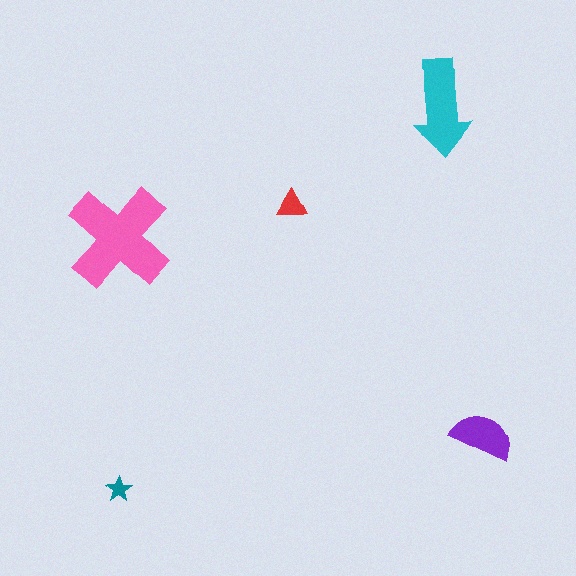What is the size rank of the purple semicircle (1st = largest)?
3rd.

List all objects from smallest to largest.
The teal star, the red triangle, the purple semicircle, the cyan arrow, the pink cross.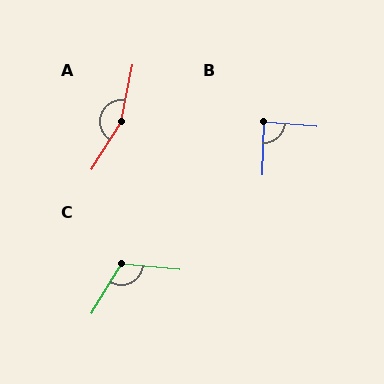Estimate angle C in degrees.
Approximately 116 degrees.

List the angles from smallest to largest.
B (87°), C (116°), A (159°).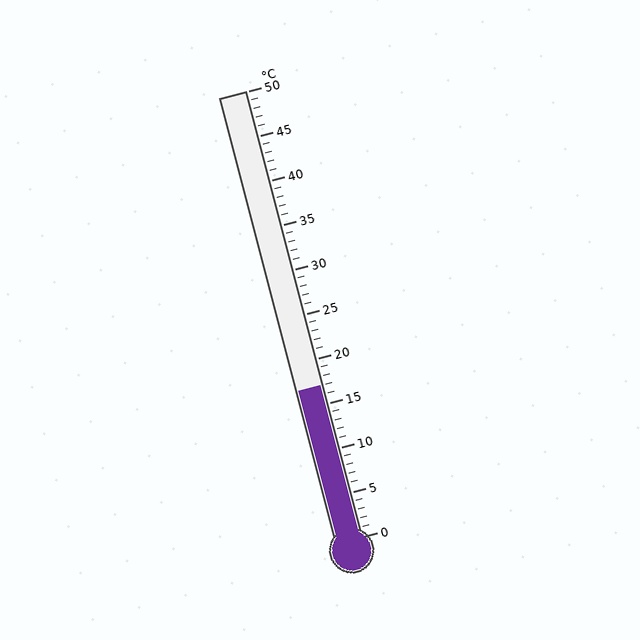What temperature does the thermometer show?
The thermometer shows approximately 17°C.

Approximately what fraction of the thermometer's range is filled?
The thermometer is filled to approximately 35% of its range.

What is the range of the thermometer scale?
The thermometer scale ranges from 0°C to 50°C.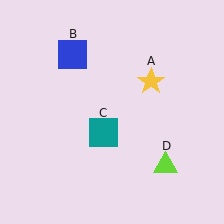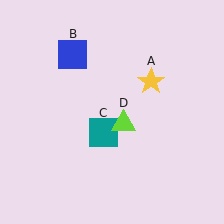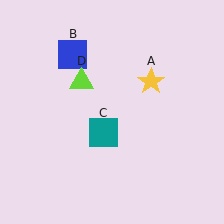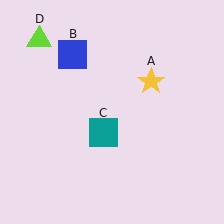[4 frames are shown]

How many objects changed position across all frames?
1 object changed position: lime triangle (object D).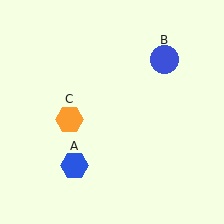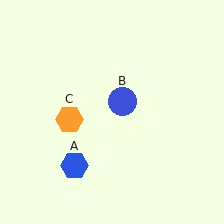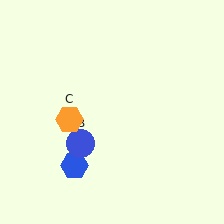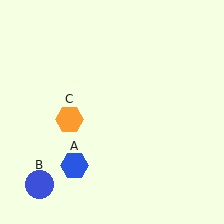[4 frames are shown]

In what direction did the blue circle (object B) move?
The blue circle (object B) moved down and to the left.